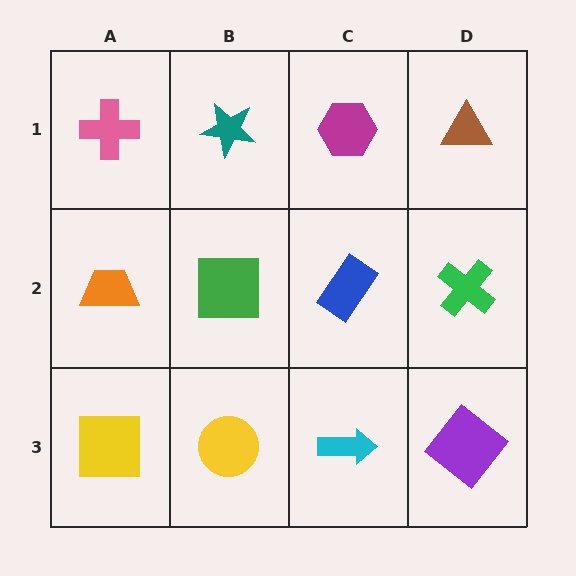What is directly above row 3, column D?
A green cross.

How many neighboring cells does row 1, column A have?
2.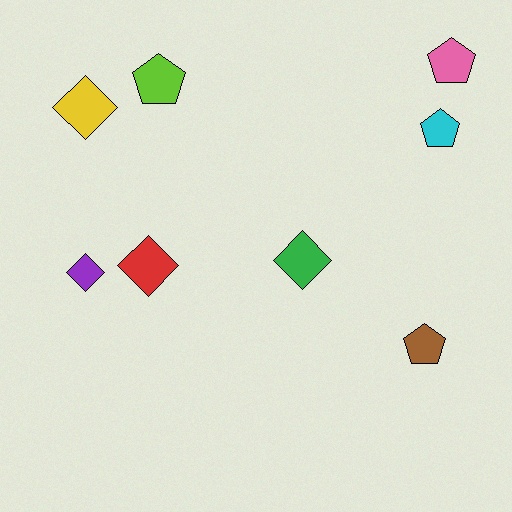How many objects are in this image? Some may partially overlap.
There are 8 objects.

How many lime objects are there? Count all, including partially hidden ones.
There is 1 lime object.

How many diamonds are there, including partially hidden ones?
There are 4 diamonds.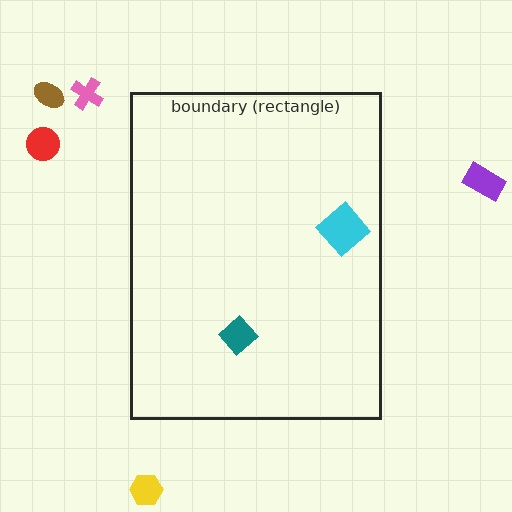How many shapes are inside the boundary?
2 inside, 5 outside.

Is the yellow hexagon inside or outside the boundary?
Outside.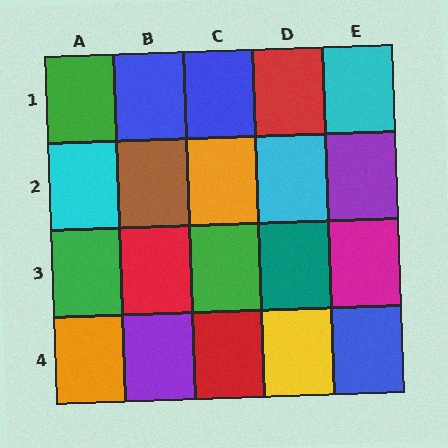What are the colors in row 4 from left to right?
Orange, purple, red, yellow, blue.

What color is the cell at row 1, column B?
Blue.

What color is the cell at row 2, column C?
Orange.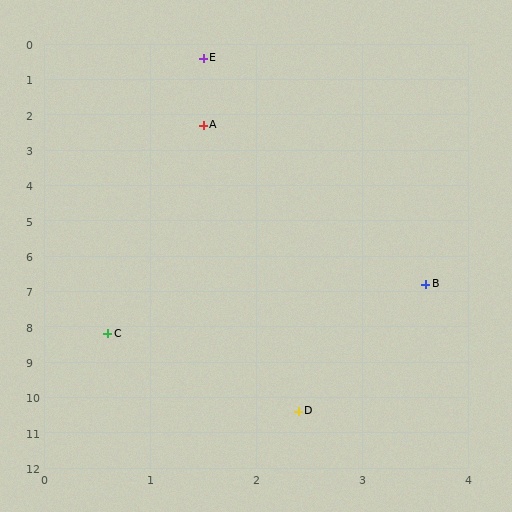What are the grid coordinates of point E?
Point E is at approximately (1.5, 0.4).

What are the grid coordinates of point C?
Point C is at approximately (0.6, 8.2).